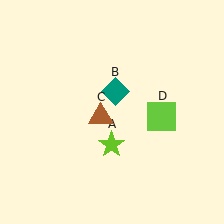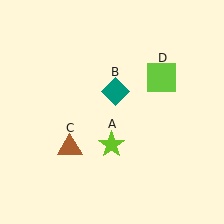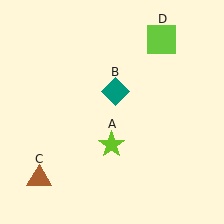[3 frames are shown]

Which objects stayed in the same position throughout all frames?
Lime star (object A) and teal diamond (object B) remained stationary.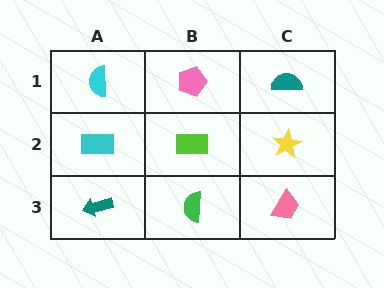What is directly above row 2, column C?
A teal semicircle.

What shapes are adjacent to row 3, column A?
A cyan rectangle (row 2, column A), a green semicircle (row 3, column B).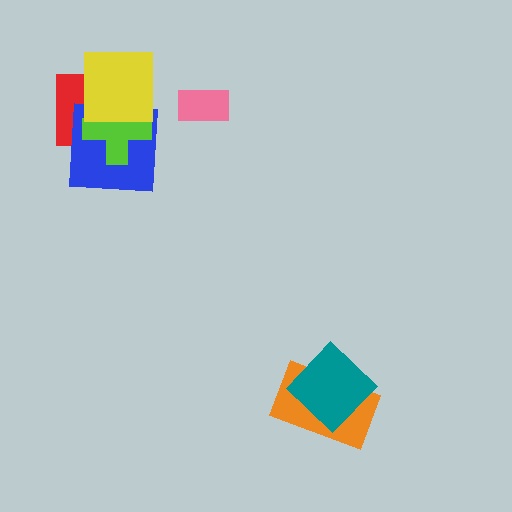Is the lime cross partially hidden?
Yes, it is partially covered by another shape.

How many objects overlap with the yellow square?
3 objects overlap with the yellow square.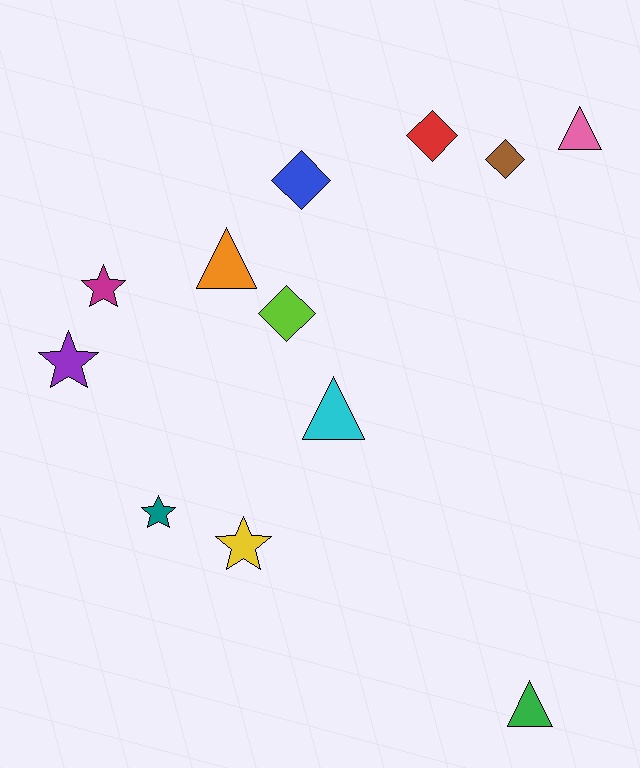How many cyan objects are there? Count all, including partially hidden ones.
There is 1 cyan object.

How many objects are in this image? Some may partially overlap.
There are 12 objects.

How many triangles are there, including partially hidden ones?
There are 4 triangles.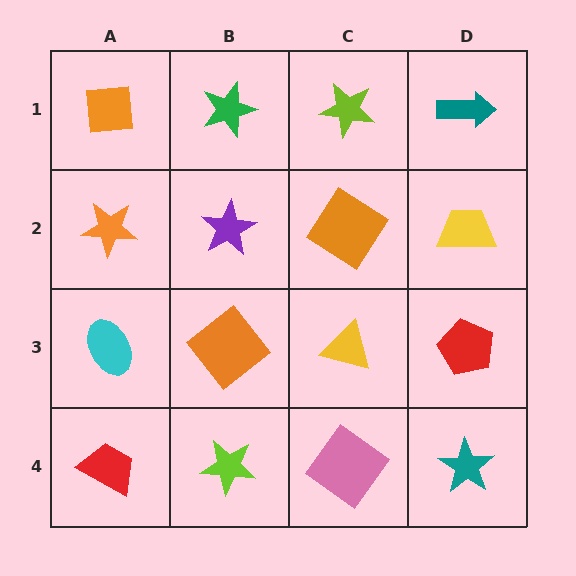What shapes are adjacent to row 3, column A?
An orange star (row 2, column A), a red trapezoid (row 4, column A), an orange diamond (row 3, column B).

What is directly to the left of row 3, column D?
A yellow triangle.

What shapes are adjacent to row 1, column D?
A yellow trapezoid (row 2, column D), a lime star (row 1, column C).